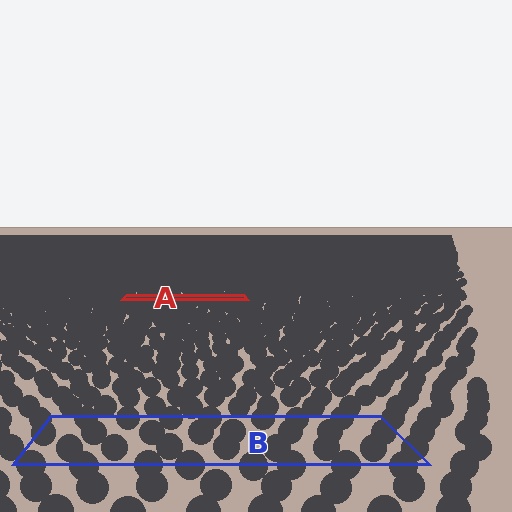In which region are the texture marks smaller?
The texture marks are smaller in region A, because it is farther away.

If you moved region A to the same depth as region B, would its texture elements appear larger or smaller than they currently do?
They would appear larger. At a closer depth, the same texture elements are projected at a bigger on-screen size.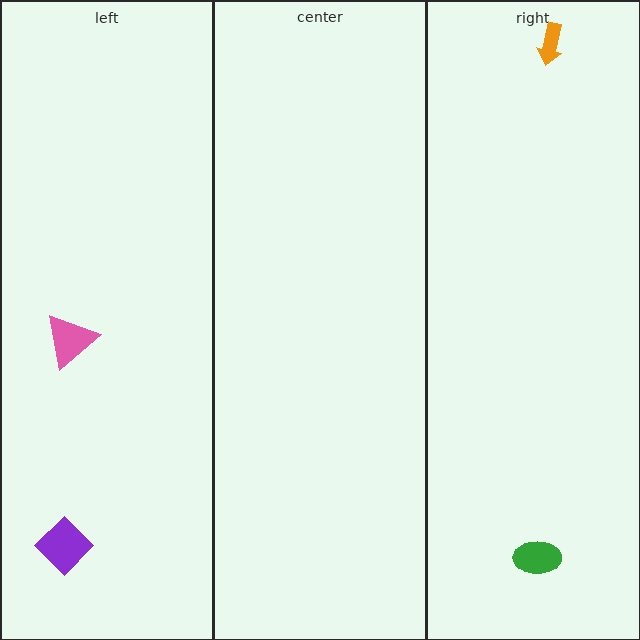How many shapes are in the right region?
2.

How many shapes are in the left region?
2.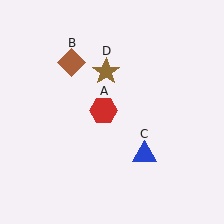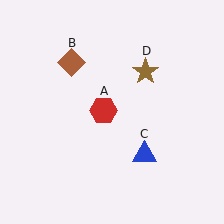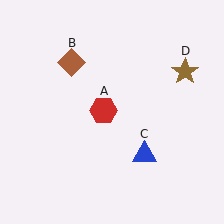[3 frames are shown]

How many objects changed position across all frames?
1 object changed position: brown star (object D).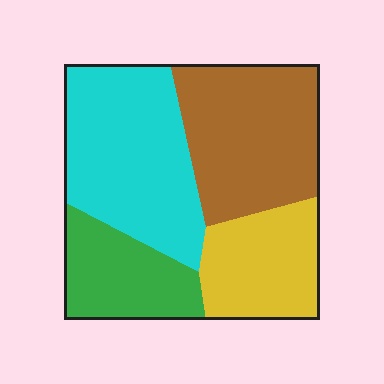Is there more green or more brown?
Brown.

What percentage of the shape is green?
Green takes up about one sixth (1/6) of the shape.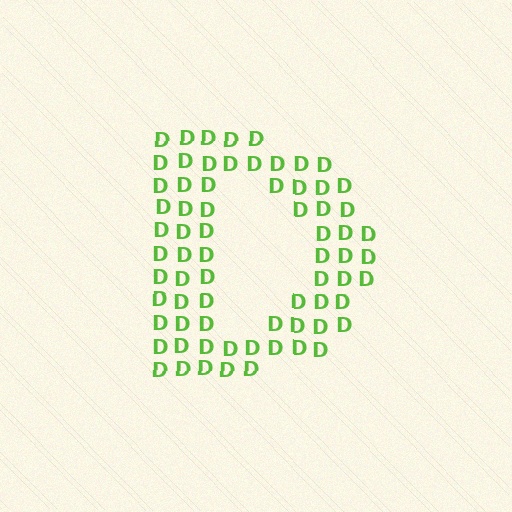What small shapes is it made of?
It is made of small letter D's.